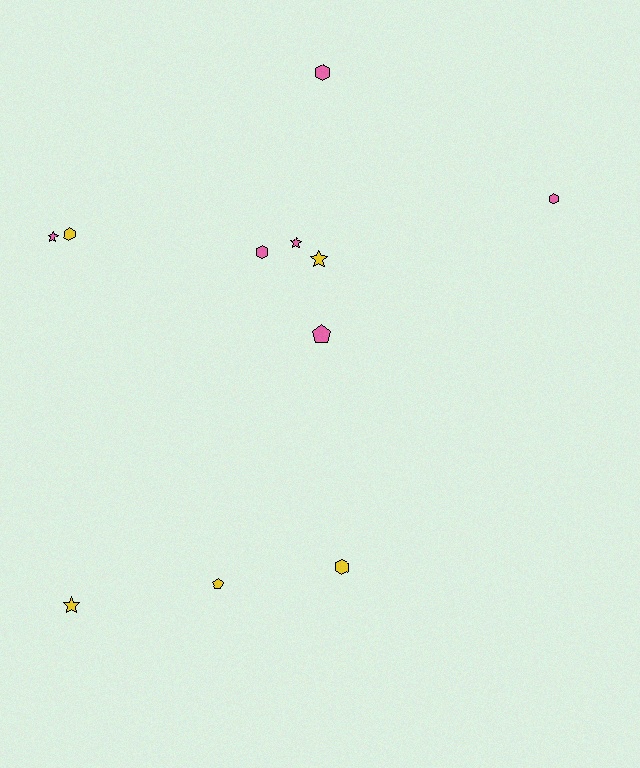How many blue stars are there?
There are no blue stars.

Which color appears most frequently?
Pink, with 6 objects.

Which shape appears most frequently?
Hexagon, with 5 objects.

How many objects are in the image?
There are 11 objects.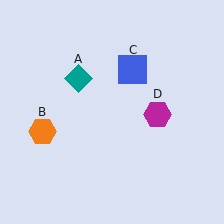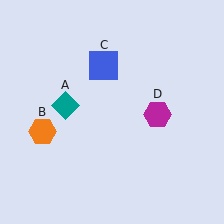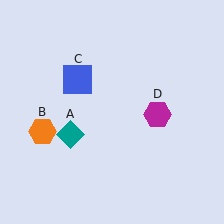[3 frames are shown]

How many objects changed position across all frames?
2 objects changed position: teal diamond (object A), blue square (object C).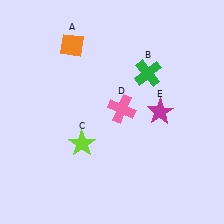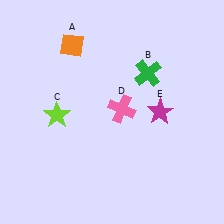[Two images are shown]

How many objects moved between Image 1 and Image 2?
1 object moved between the two images.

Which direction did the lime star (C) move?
The lime star (C) moved up.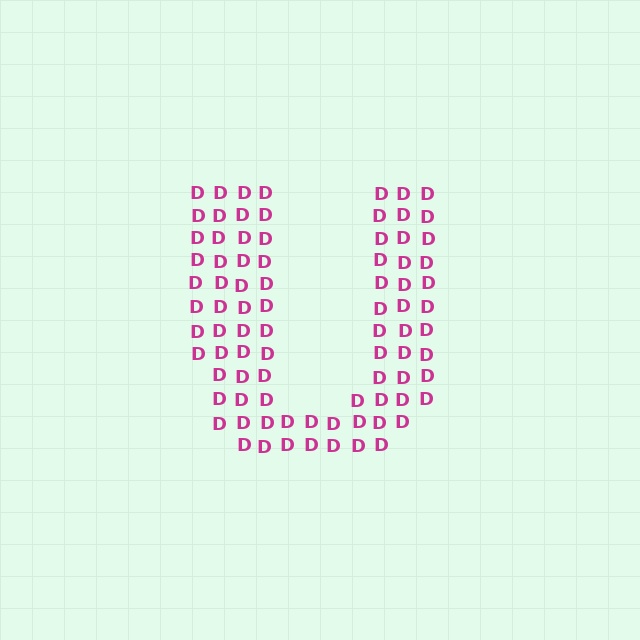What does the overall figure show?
The overall figure shows the letter U.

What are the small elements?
The small elements are letter D's.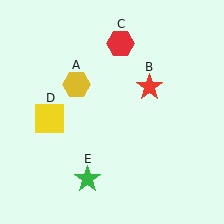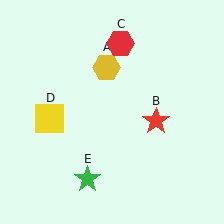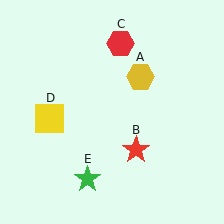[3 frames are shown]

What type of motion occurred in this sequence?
The yellow hexagon (object A), red star (object B) rotated clockwise around the center of the scene.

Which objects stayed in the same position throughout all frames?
Red hexagon (object C) and yellow square (object D) and green star (object E) remained stationary.